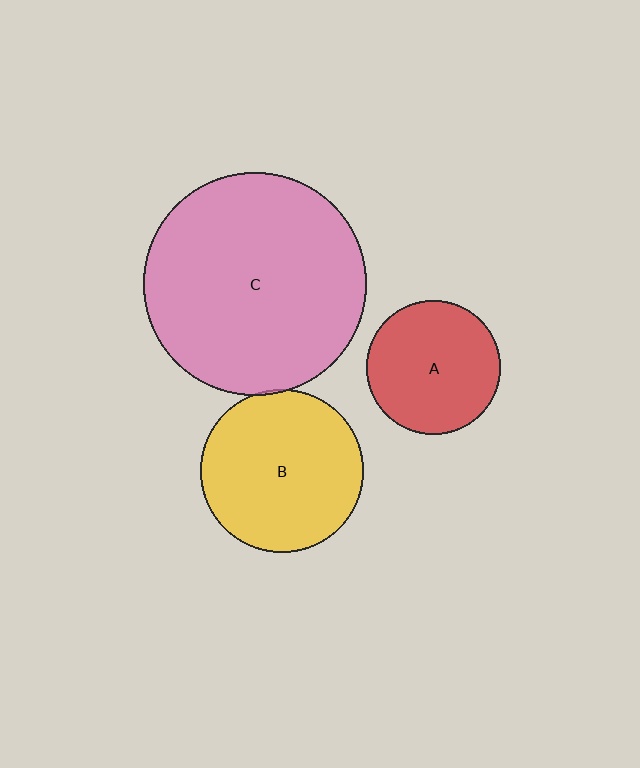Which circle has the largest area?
Circle C (pink).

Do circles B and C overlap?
Yes.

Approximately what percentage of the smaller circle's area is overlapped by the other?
Approximately 5%.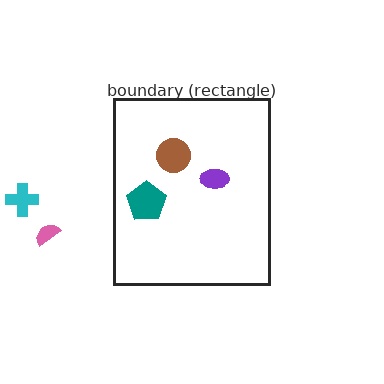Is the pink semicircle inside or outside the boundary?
Outside.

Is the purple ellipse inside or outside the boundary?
Inside.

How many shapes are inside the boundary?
3 inside, 2 outside.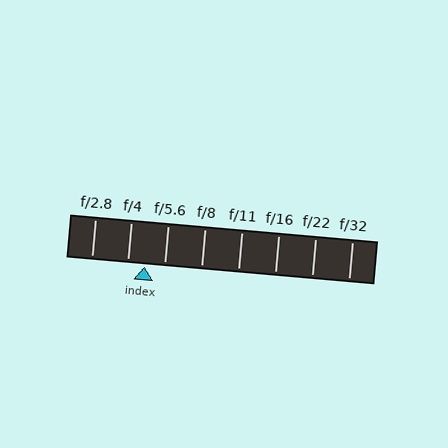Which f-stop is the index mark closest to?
The index mark is closest to f/4.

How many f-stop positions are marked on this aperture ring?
There are 8 f-stop positions marked.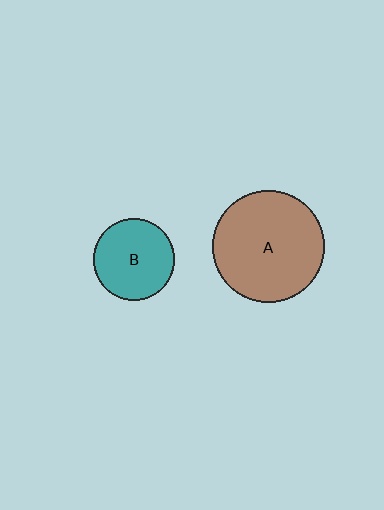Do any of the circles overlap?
No, none of the circles overlap.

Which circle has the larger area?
Circle A (brown).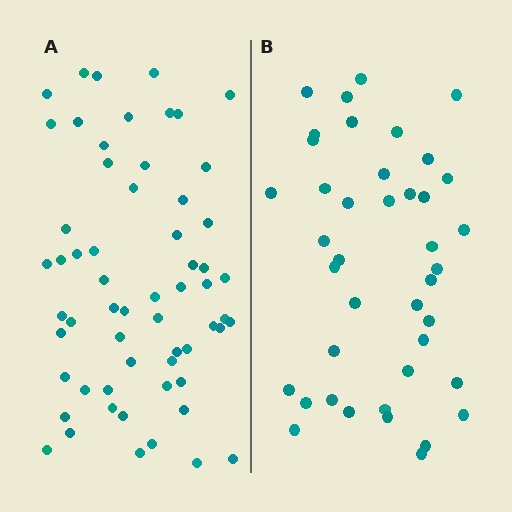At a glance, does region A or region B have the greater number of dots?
Region A (the left region) has more dots.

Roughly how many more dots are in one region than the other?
Region A has approximately 20 more dots than region B.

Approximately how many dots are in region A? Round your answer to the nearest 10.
About 60 dots.